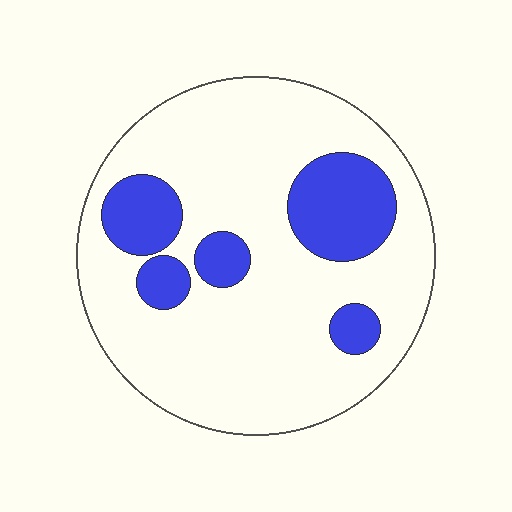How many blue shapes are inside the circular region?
5.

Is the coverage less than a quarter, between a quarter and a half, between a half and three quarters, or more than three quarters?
Less than a quarter.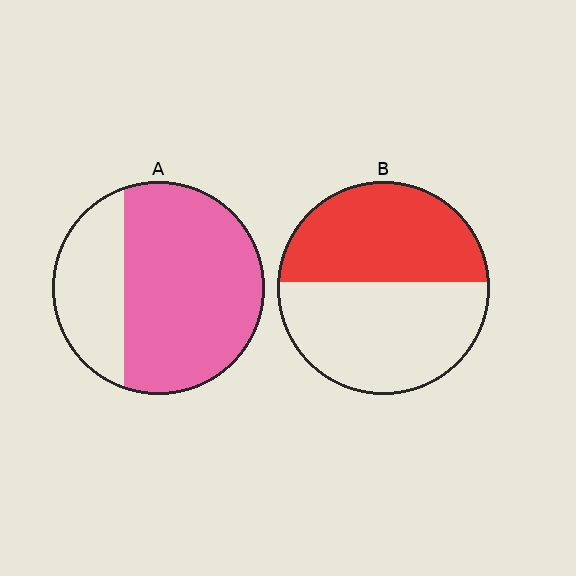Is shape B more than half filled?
Roughly half.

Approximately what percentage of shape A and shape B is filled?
A is approximately 70% and B is approximately 45%.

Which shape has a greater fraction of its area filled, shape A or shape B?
Shape A.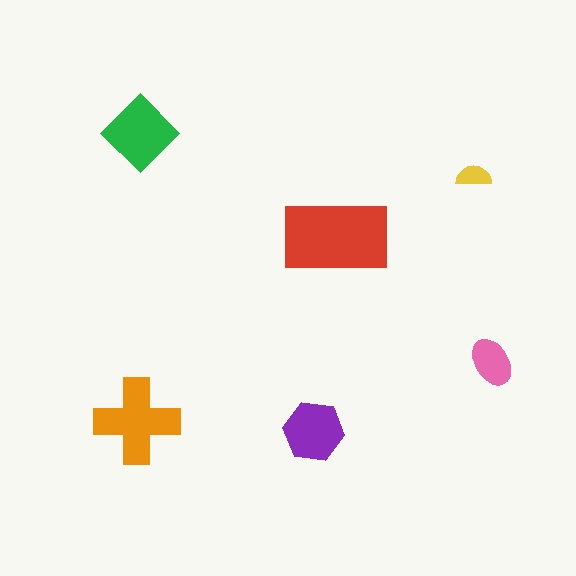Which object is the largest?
The red rectangle.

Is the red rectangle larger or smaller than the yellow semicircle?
Larger.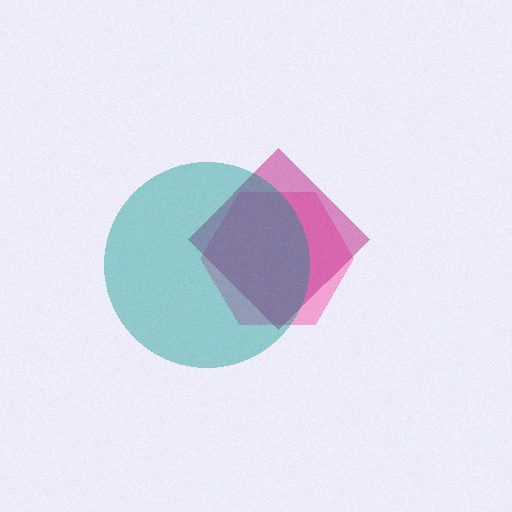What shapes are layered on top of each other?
The layered shapes are: a pink hexagon, a magenta diamond, a teal circle.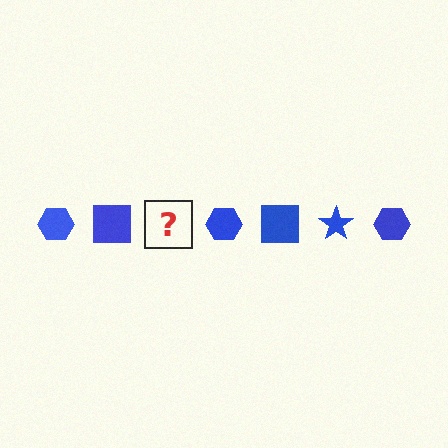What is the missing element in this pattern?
The missing element is a blue star.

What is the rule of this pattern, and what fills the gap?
The rule is that the pattern cycles through hexagon, square, star shapes in blue. The gap should be filled with a blue star.